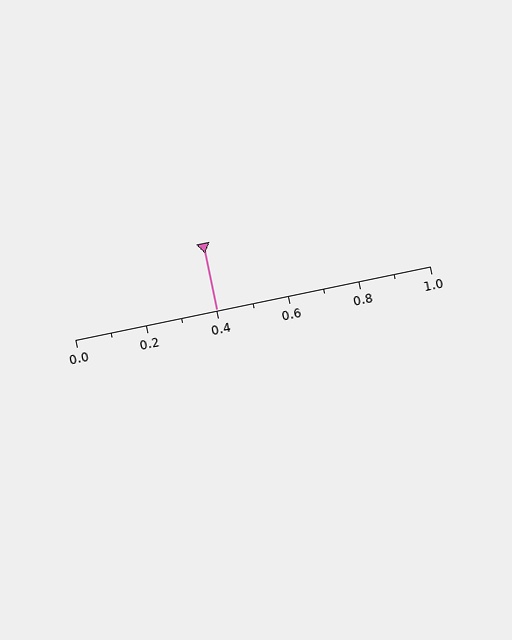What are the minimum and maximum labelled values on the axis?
The axis runs from 0.0 to 1.0.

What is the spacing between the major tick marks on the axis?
The major ticks are spaced 0.2 apart.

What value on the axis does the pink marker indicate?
The marker indicates approximately 0.4.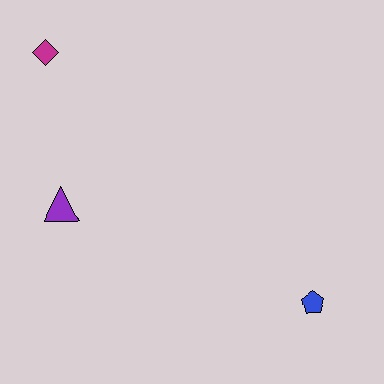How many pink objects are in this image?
There are no pink objects.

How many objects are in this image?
There are 3 objects.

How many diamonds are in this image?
There is 1 diamond.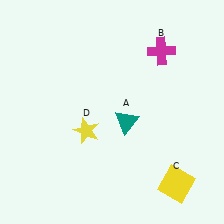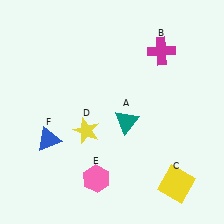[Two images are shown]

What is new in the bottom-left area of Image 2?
A pink hexagon (E) was added in the bottom-left area of Image 2.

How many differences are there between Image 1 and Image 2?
There are 2 differences between the two images.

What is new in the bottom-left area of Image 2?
A blue triangle (F) was added in the bottom-left area of Image 2.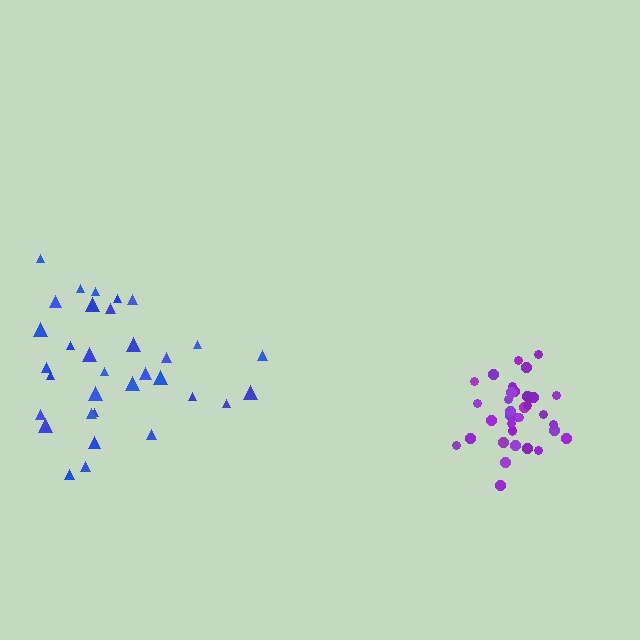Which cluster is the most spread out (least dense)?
Blue.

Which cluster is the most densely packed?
Purple.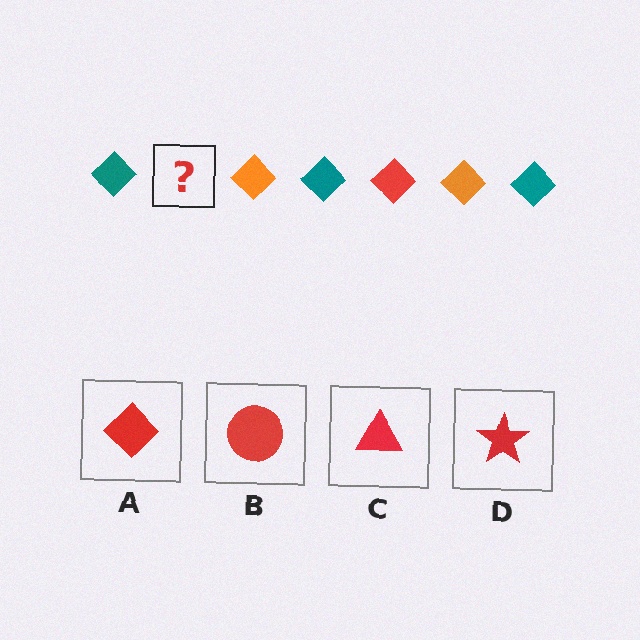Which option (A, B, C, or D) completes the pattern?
A.